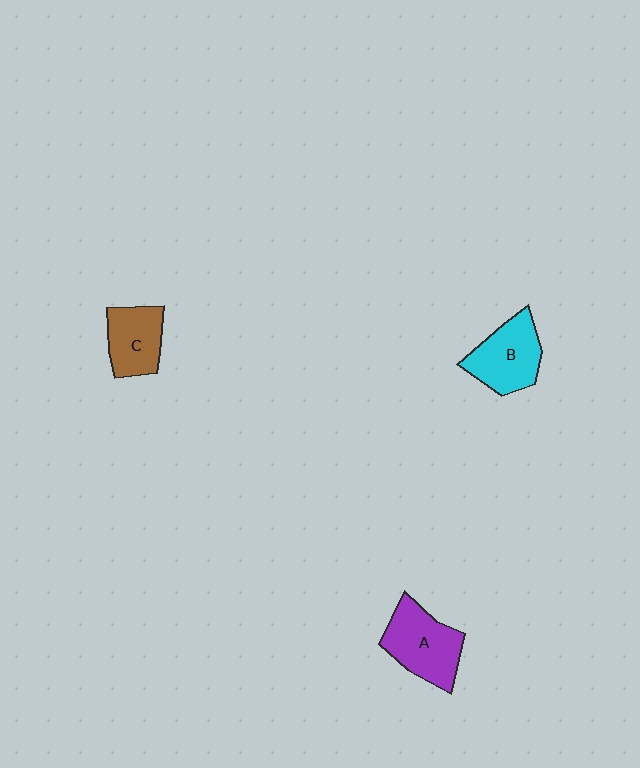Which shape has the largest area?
Shape A (purple).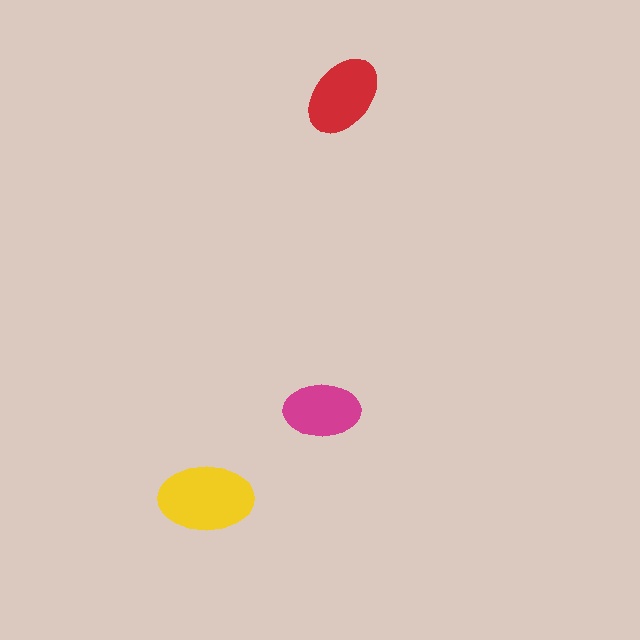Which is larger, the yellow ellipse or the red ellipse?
The yellow one.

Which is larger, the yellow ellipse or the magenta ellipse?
The yellow one.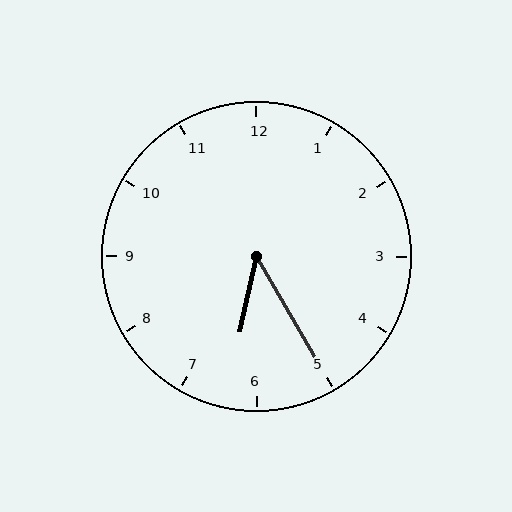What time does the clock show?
6:25.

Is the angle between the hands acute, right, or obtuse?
It is acute.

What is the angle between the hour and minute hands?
Approximately 42 degrees.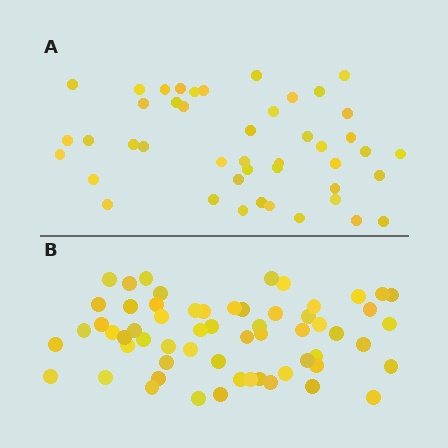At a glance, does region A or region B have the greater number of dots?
Region B (the bottom region) has more dots.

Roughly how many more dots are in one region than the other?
Region B has approximately 15 more dots than region A.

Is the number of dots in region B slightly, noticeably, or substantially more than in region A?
Region B has noticeably more, but not dramatically so. The ratio is roughly 1.3 to 1.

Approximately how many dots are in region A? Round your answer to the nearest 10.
About 40 dots. (The exact count is 45, which rounds to 40.)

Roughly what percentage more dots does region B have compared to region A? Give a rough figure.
About 35% more.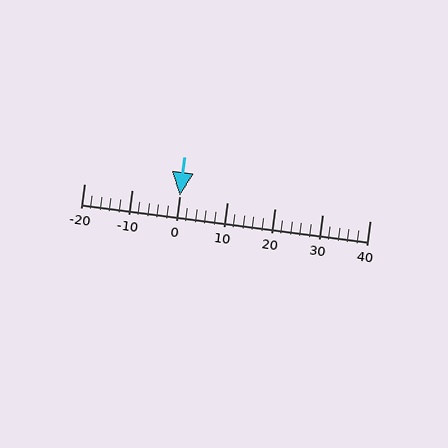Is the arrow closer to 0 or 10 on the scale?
The arrow is closer to 0.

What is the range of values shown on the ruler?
The ruler shows values from -20 to 40.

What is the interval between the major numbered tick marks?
The major tick marks are spaced 10 units apart.